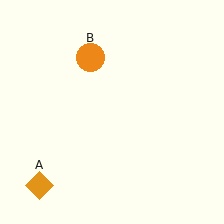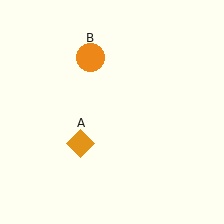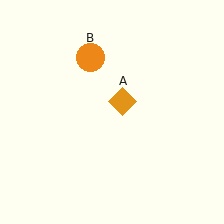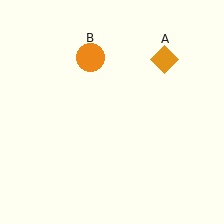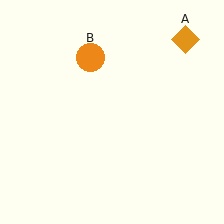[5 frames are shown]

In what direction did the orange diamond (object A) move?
The orange diamond (object A) moved up and to the right.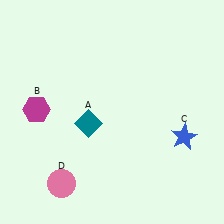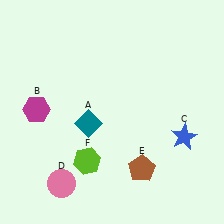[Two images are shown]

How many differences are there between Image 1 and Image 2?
There are 2 differences between the two images.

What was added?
A brown pentagon (E), a lime hexagon (F) were added in Image 2.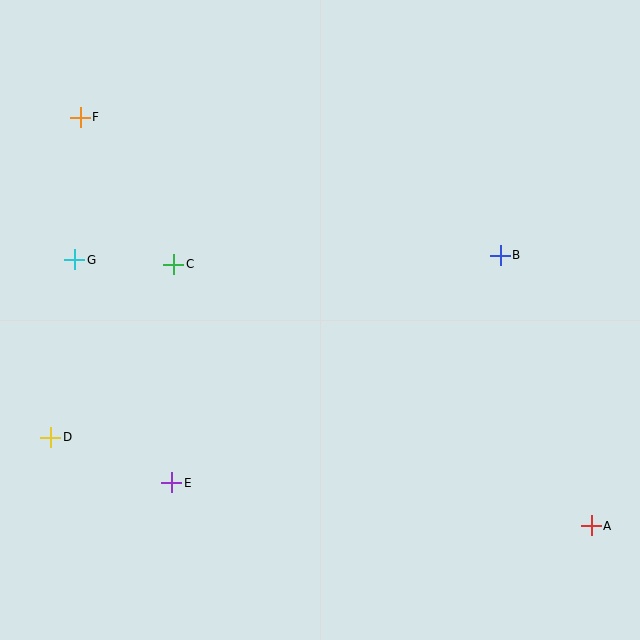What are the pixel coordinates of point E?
Point E is at (172, 483).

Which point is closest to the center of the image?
Point C at (174, 264) is closest to the center.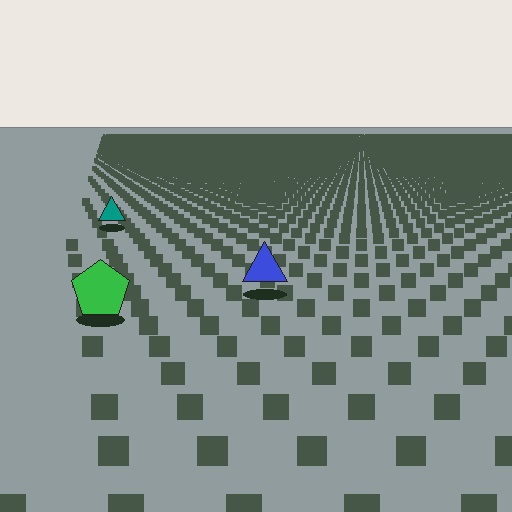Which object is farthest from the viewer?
The teal triangle is farthest from the viewer. It appears smaller and the ground texture around it is denser.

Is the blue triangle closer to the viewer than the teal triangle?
Yes. The blue triangle is closer — you can tell from the texture gradient: the ground texture is coarser near it.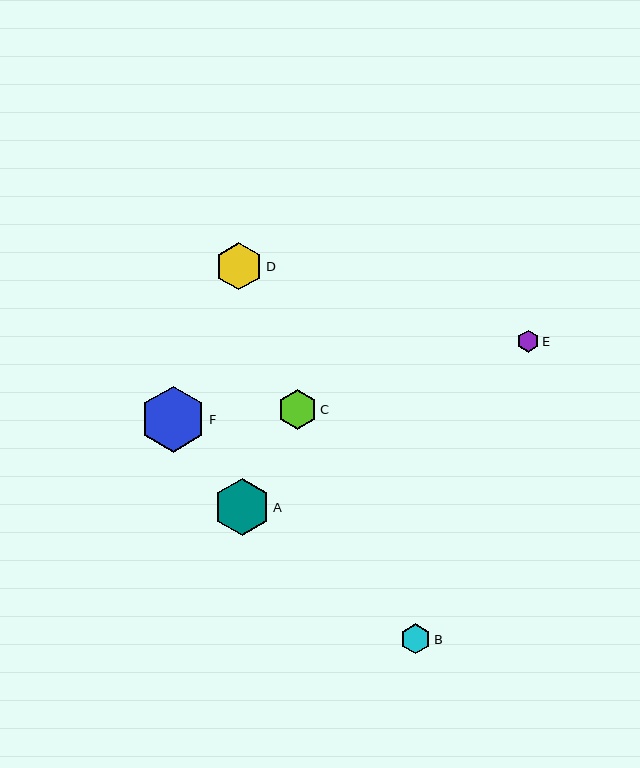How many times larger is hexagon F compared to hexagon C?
Hexagon F is approximately 1.7 times the size of hexagon C.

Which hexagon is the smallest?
Hexagon E is the smallest with a size of approximately 22 pixels.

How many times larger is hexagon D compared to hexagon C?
Hexagon D is approximately 1.2 times the size of hexagon C.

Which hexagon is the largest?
Hexagon F is the largest with a size of approximately 66 pixels.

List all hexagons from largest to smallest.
From largest to smallest: F, A, D, C, B, E.